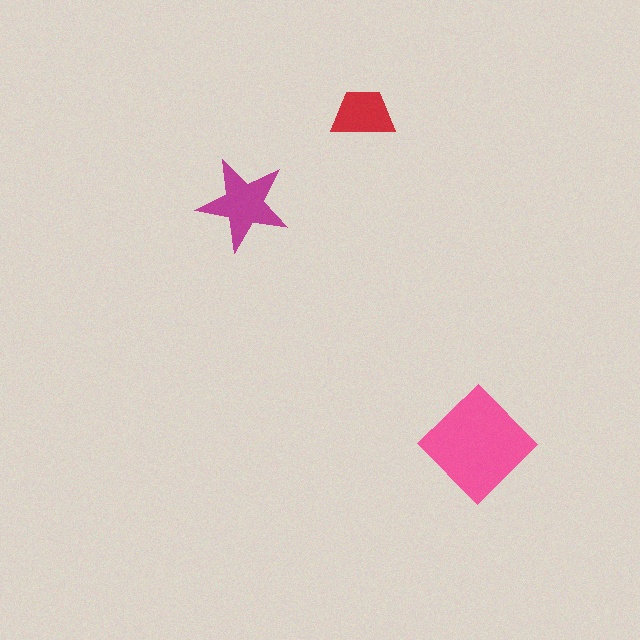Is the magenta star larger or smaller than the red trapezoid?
Larger.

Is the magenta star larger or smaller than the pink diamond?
Smaller.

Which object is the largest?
The pink diamond.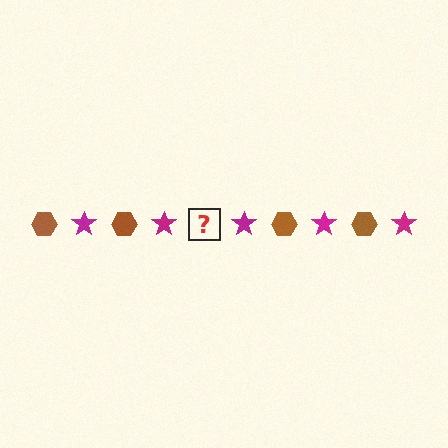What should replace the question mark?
The question mark should be replaced with a brown hexagon.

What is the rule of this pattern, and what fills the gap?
The rule is that the pattern alternates between brown hexagon and magenta star. The gap should be filled with a brown hexagon.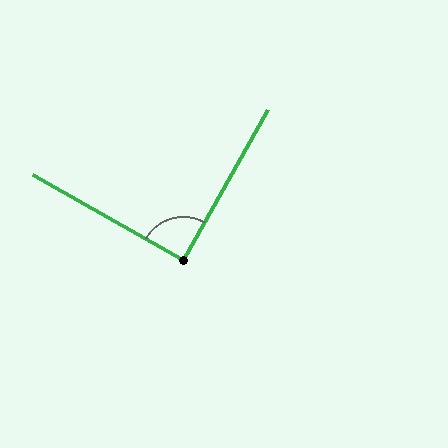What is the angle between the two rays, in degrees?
Approximately 90 degrees.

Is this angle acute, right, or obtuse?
It is approximately a right angle.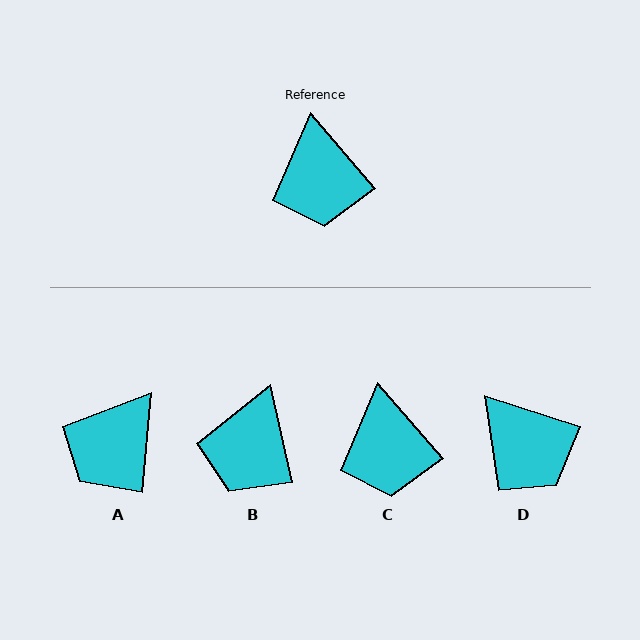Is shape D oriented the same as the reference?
No, it is off by about 31 degrees.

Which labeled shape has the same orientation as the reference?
C.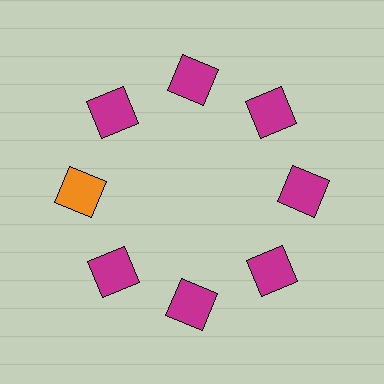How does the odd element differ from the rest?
It has a different color: orange instead of magenta.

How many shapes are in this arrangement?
There are 8 shapes arranged in a ring pattern.